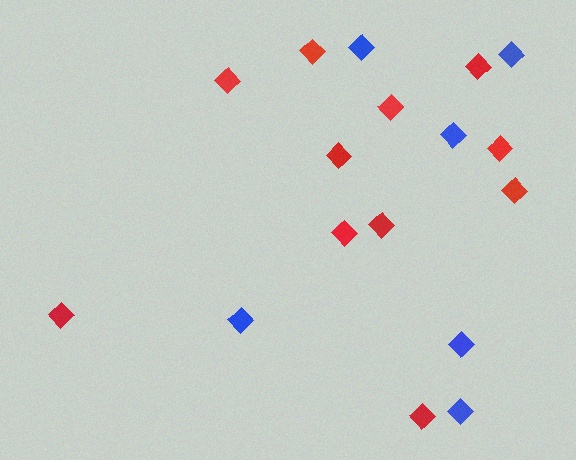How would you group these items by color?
There are 2 groups: one group of red diamonds (11) and one group of blue diamonds (6).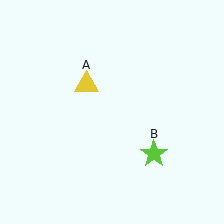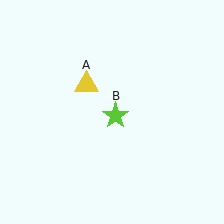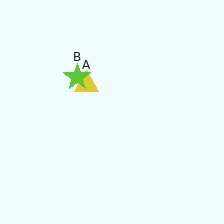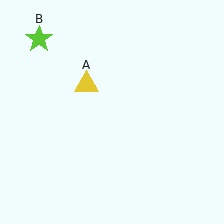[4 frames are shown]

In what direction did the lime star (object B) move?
The lime star (object B) moved up and to the left.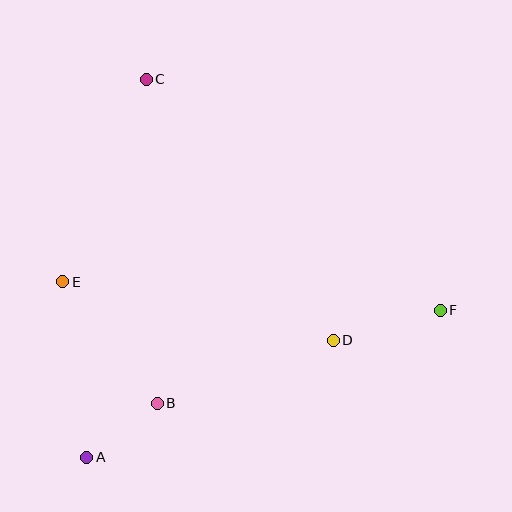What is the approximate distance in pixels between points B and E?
The distance between B and E is approximately 154 pixels.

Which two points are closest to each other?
Points A and B are closest to each other.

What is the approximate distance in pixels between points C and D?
The distance between C and D is approximately 321 pixels.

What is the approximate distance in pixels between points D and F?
The distance between D and F is approximately 111 pixels.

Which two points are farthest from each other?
Points A and C are farthest from each other.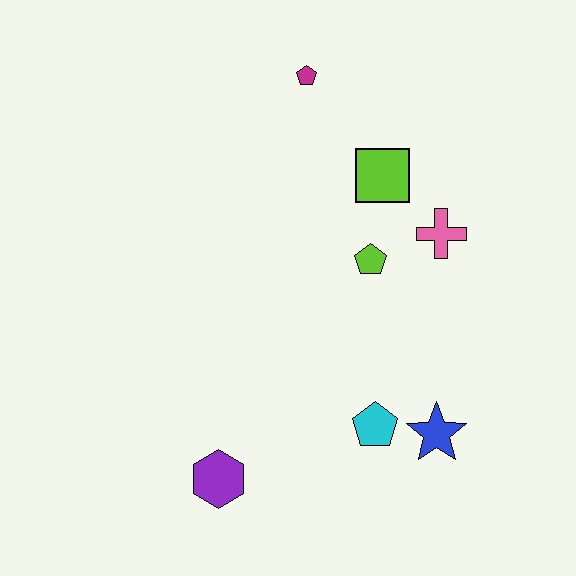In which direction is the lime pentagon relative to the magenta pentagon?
The lime pentagon is below the magenta pentagon.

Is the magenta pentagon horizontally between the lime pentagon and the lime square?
No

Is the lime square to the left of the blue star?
Yes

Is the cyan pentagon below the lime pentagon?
Yes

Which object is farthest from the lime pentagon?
The purple hexagon is farthest from the lime pentagon.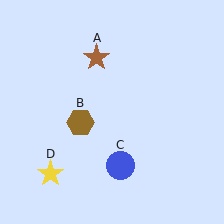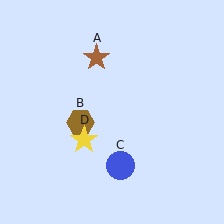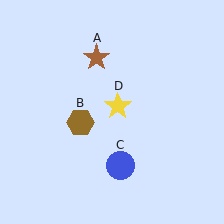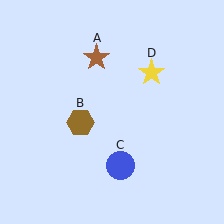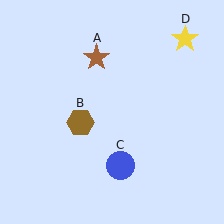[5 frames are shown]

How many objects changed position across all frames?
1 object changed position: yellow star (object D).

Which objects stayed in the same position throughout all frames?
Brown star (object A) and brown hexagon (object B) and blue circle (object C) remained stationary.